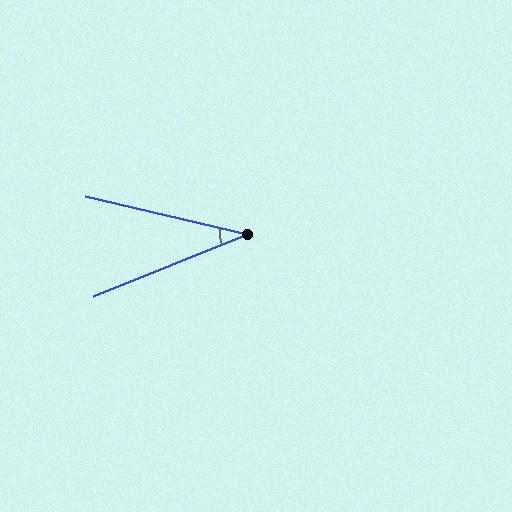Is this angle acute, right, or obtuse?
It is acute.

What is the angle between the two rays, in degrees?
Approximately 35 degrees.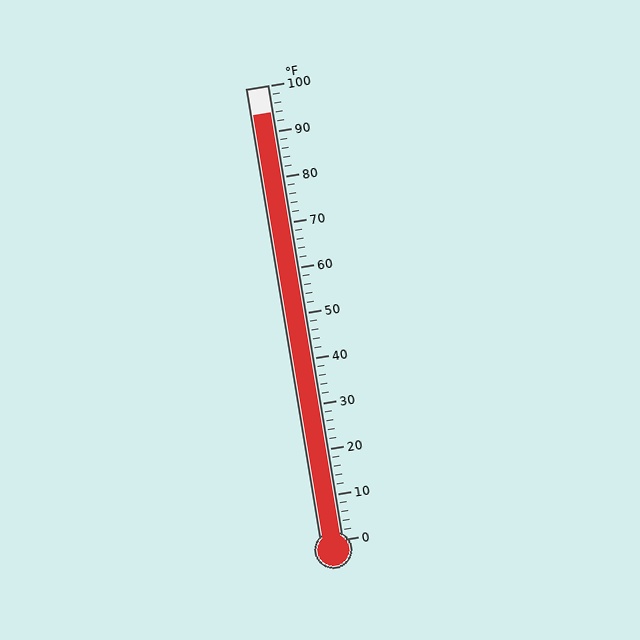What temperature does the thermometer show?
The thermometer shows approximately 94°F.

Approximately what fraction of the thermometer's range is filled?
The thermometer is filled to approximately 95% of its range.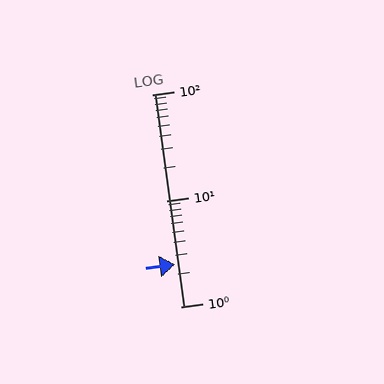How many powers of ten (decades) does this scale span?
The scale spans 2 decades, from 1 to 100.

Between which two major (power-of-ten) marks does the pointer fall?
The pointer is between 1 and 10.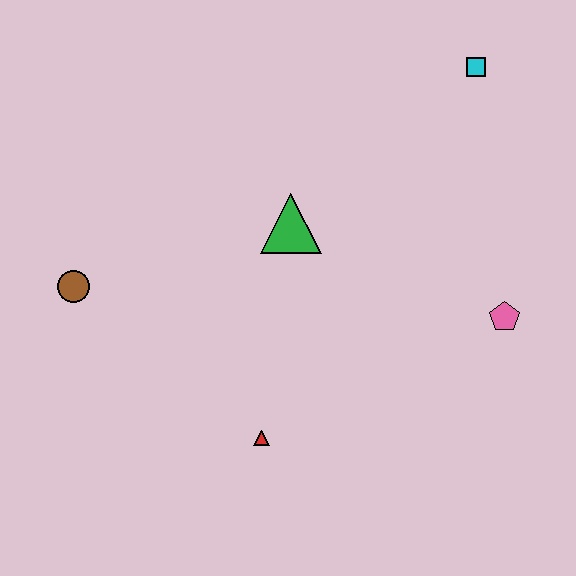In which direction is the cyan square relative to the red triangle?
The cyan square is above the red triangle.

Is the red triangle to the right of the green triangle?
No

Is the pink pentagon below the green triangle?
Yes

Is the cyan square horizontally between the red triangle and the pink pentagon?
Yes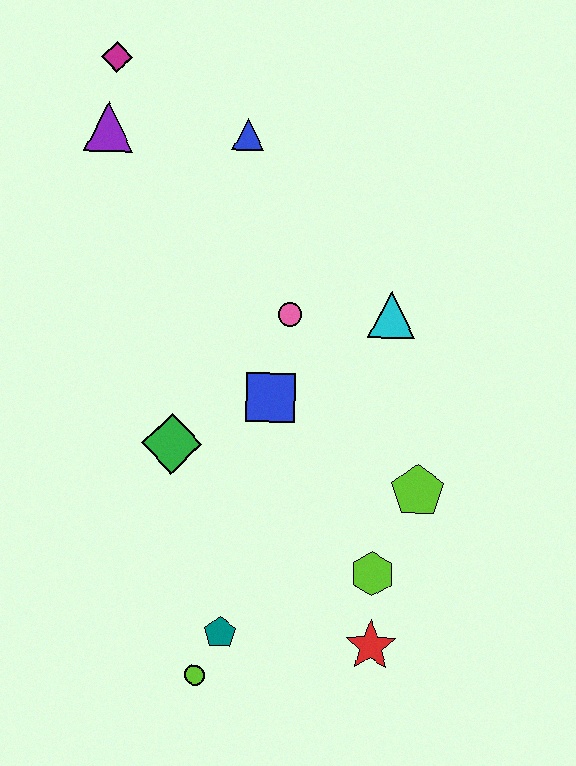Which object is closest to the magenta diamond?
The purple triangle is closest to the magenta diamond.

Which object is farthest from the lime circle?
The magenta diamond is farthest from the lime circle.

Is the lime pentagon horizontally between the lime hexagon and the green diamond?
No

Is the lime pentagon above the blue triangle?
No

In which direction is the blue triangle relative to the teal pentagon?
The blue triangle is above the teal pentagon.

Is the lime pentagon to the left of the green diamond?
No